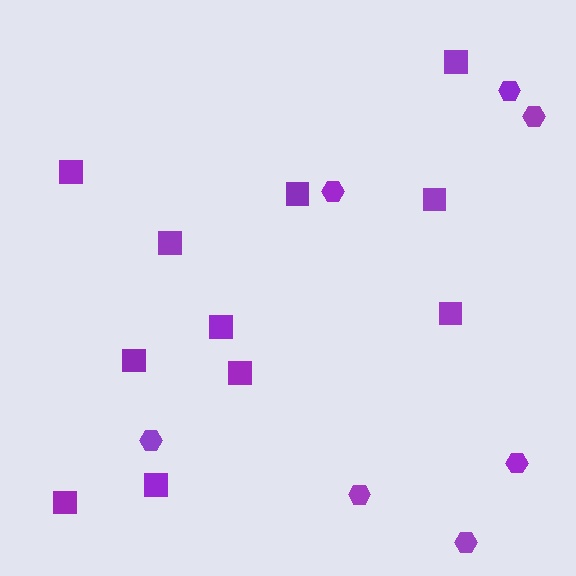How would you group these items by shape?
There are 2 groups: one group of hexagons (7) and one group of squares (11).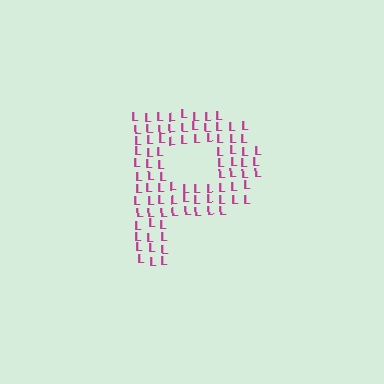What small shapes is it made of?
It is made of small letter L's.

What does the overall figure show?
The overall figure shows the letter P.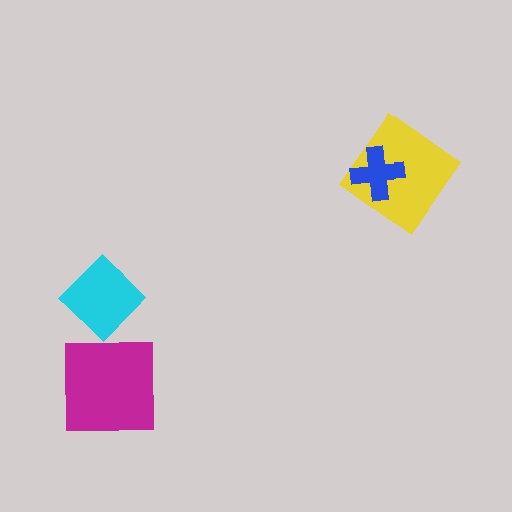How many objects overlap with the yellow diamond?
1 object overlaps with the yellow diamond.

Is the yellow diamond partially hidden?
Yes, it is partially covered by another shape.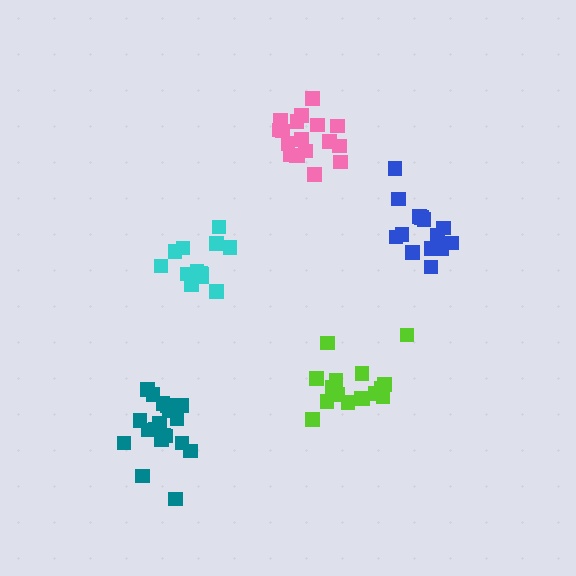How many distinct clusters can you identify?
There are 5 distinct clusters.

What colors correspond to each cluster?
The clusters are colored: teal, lime, pink, cyan, blue.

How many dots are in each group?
Group 1: 19 dots, Group 2: 17 dots, Group 3: 18 dots, Group 4: 14 dots, Group 5: 16 dots (84 total).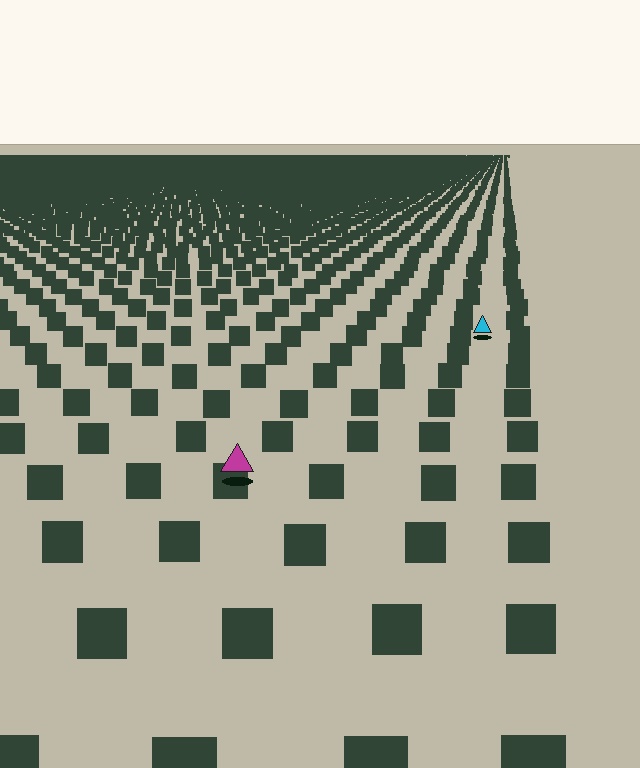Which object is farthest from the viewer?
The cyan triangle is farthest from the viewer. It appears smaller and the ground texture around it is denser.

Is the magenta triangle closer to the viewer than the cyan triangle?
Yes. The magenta triangle is closer — you can tell from the texture gradient: the ground texture is coarser near it.